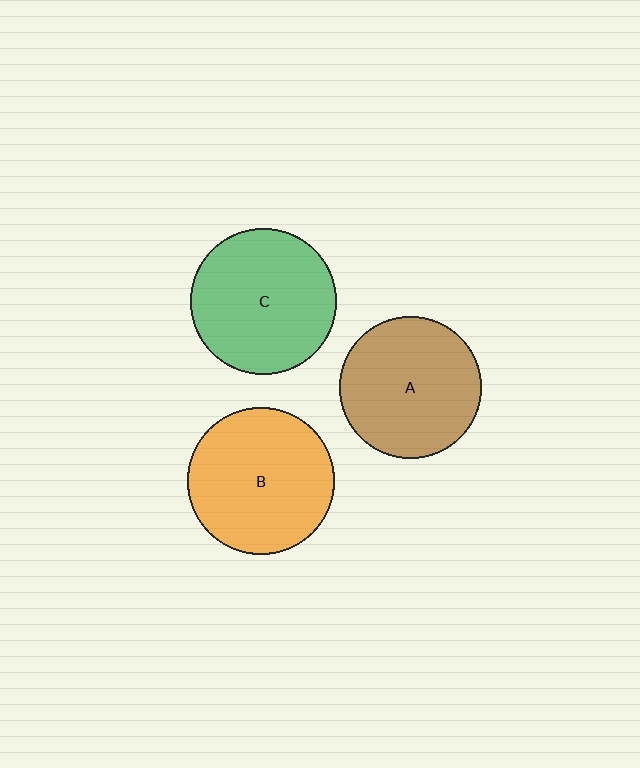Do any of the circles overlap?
No, none of the circles overlap.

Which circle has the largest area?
Circle B (orange).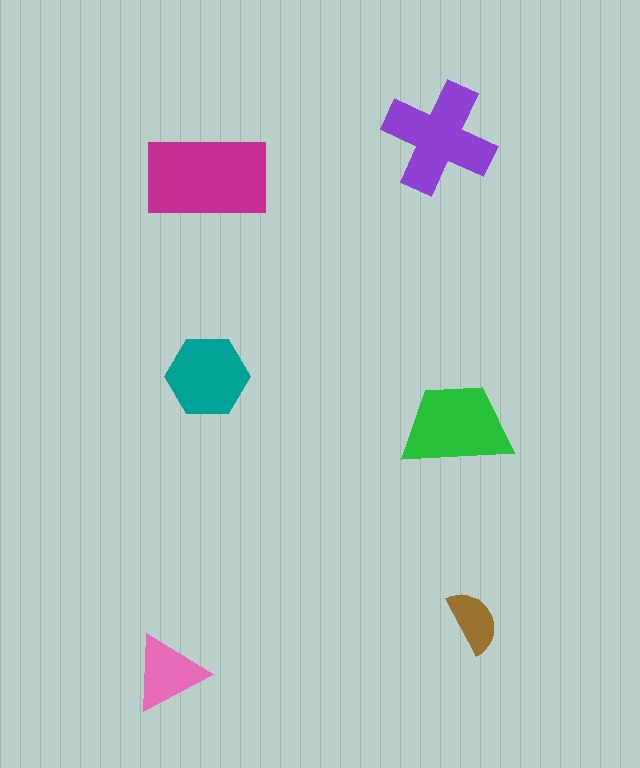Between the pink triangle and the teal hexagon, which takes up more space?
The teal hexagon.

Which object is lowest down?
The pink triangle is bottommost.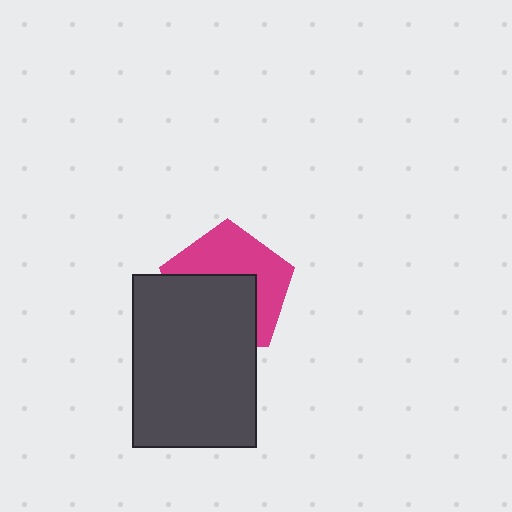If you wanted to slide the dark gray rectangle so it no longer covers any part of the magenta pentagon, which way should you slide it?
Slide it down — that is the most direct way to separate the two shapes.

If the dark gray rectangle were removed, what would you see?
You would see the complete magenta pentagon.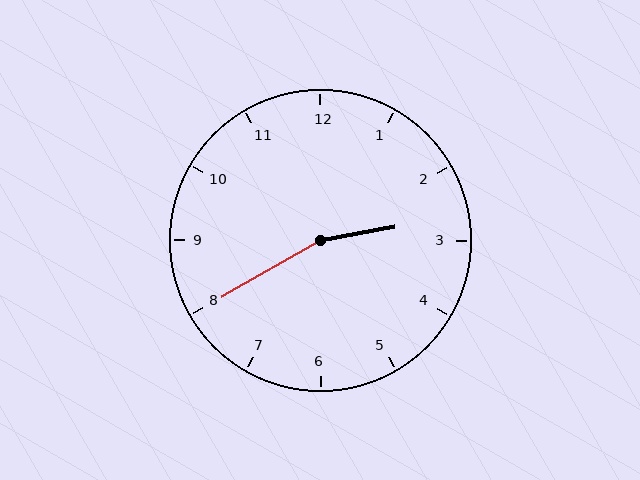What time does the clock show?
2:40.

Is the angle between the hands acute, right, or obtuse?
It is obtuse.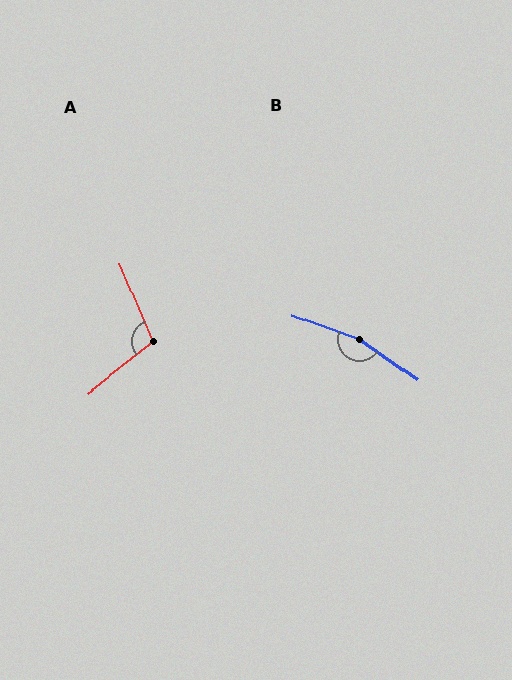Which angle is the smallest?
A, at approximately 106 degrees.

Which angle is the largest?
B, at approximately 165 degrees.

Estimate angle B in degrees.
Approximately 165 degrees.